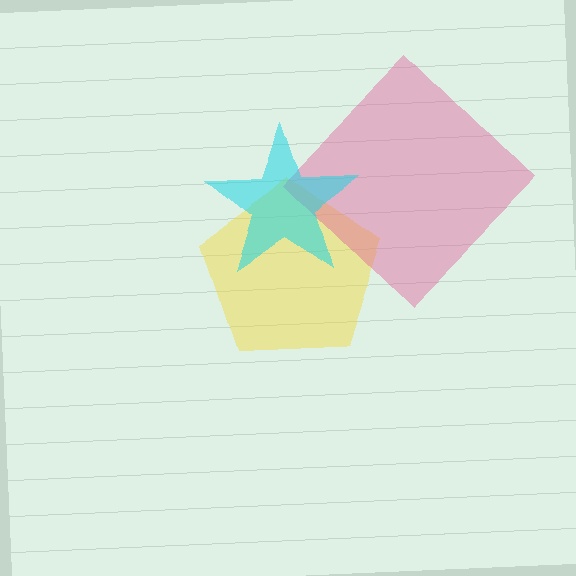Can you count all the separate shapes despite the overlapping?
Yes, there are 3 separate shapes.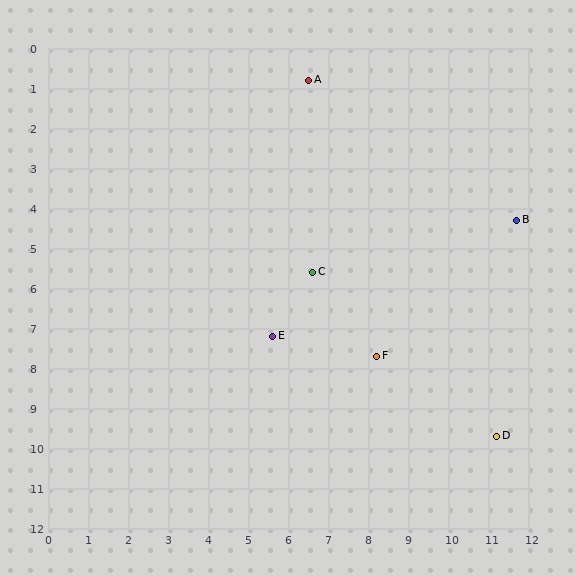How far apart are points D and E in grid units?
Points D and E are about 6.1 grid units apart.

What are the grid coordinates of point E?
Point E is at approximately (5.6, 7.2).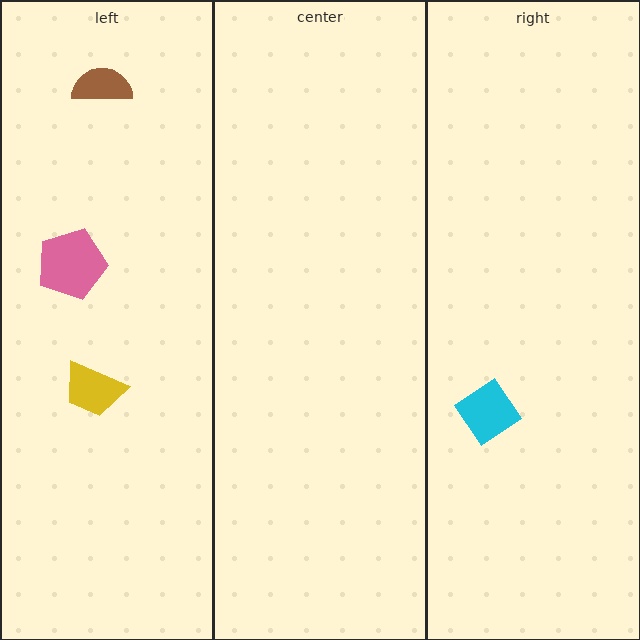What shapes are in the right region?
The cyan diamond.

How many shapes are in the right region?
1.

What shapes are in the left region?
The brown semicircle, the pink pentagon, the yellow trapezoid.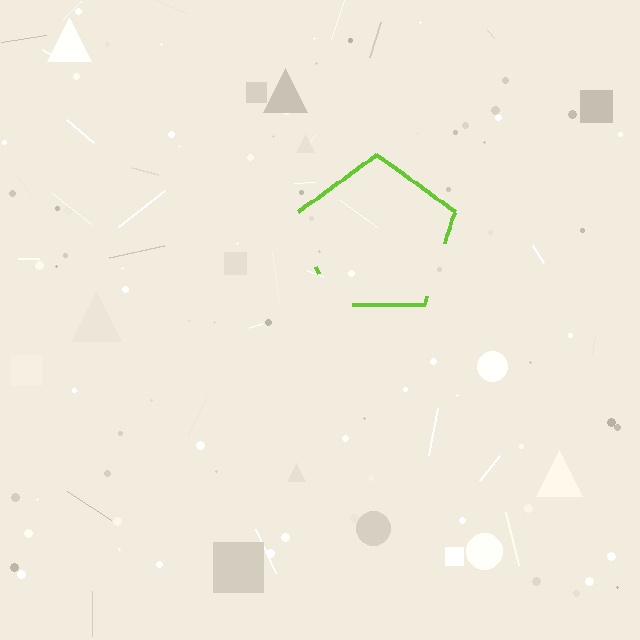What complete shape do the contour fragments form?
The contour fragments form a pentagon.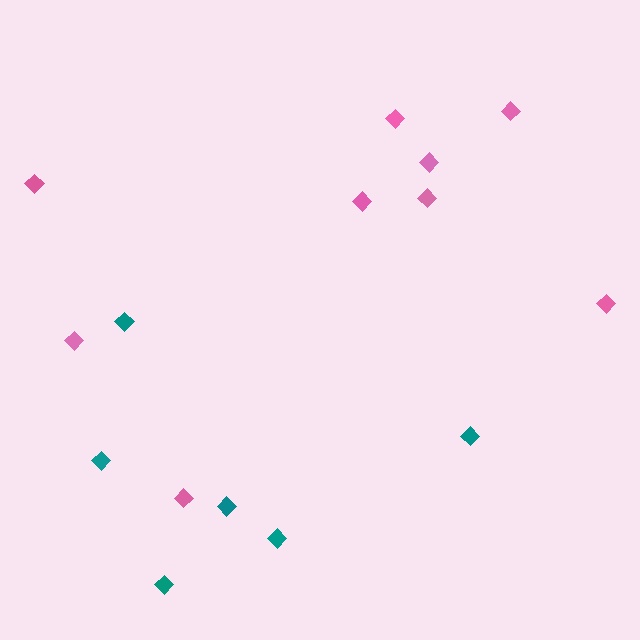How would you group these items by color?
There are 2 groups: one group of teal diamonds (6) and one group of pink diamonds (9).